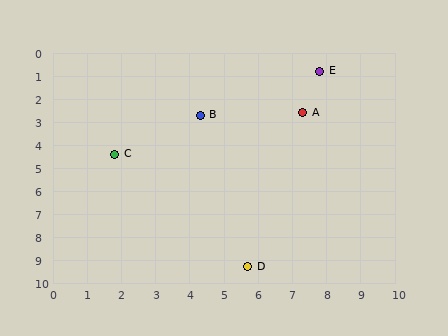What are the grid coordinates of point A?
Point A is at approximately (7.3, 2.6).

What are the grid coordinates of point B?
Point B is at approximately (4.3, 2.7).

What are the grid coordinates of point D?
Point D is at approximately (5.7, 9.3).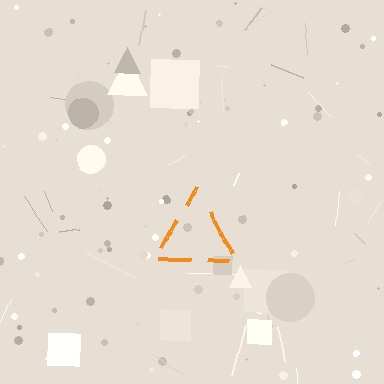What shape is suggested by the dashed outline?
The dashed outline suggests a triangle.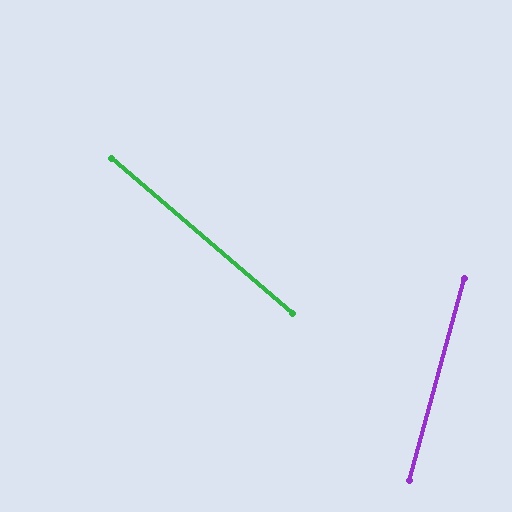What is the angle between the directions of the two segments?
Approximately 65 degrees.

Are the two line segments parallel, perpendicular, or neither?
Neither parallel nor perpendicular — they differ by about 65°.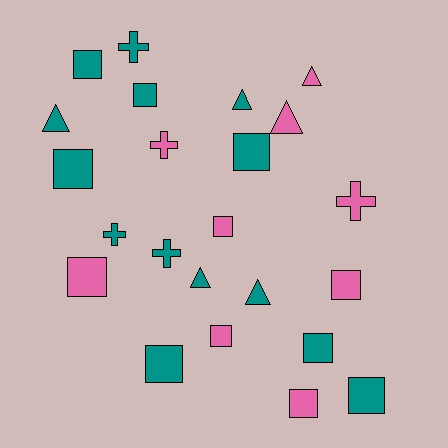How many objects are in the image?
There are 23 objects.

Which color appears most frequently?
Teal, with 14 objects.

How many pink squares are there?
There are 5 pink squares.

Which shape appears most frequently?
Square, with 12 objects.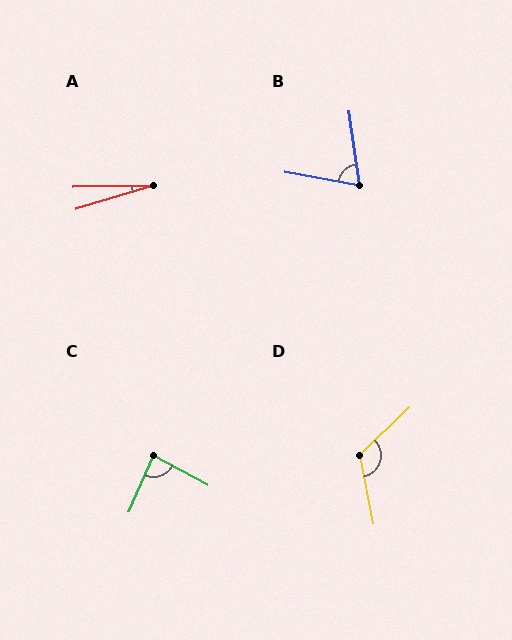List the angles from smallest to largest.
A (16°), B (72°), C (85°), D (123°).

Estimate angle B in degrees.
Approximately 72 degrees.